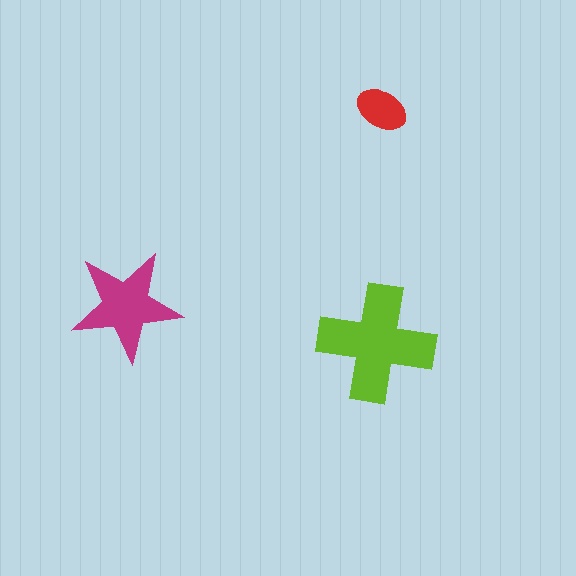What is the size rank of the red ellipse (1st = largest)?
3rd.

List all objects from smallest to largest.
The red ellipse, the magenta star, the lime cross.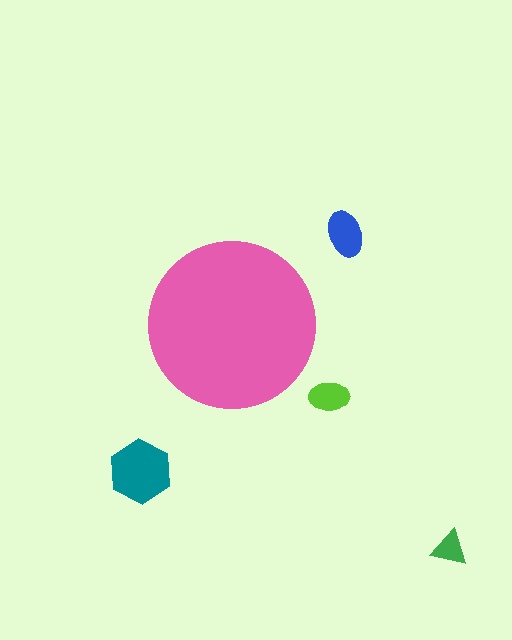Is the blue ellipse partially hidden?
No, the blue ellipse is fully visible.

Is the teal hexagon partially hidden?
No, the teal hexagon is fully visible.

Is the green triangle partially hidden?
No, the green triangle is fully visible.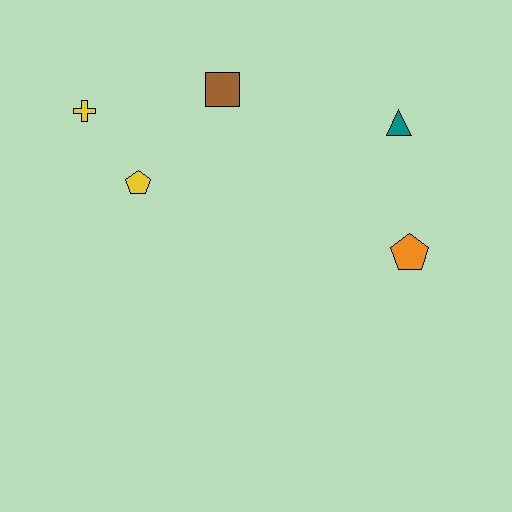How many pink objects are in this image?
There are no pink objects.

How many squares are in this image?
There is 1 square.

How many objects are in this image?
There are 5 objects.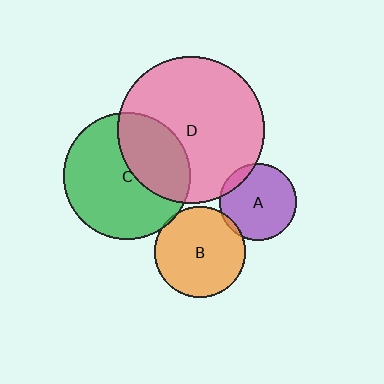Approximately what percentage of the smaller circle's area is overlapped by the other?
Approximately 5%.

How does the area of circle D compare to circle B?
Approximately 2.6 times.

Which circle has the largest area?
Circle D (pink).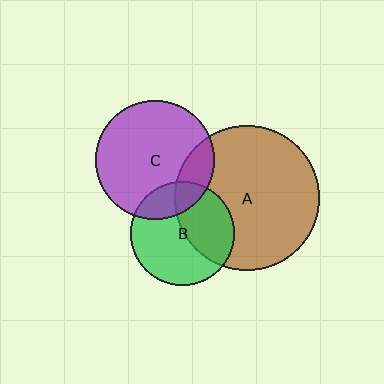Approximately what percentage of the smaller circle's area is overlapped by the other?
Approximately 20%.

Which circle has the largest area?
Circle A (brown).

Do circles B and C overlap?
Yes.